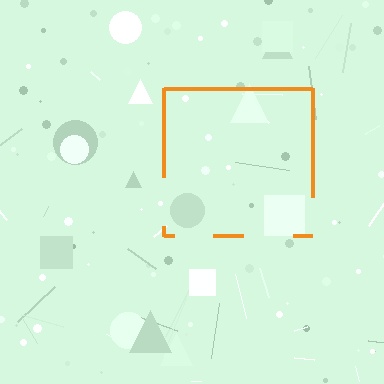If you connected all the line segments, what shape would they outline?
They would outline a square.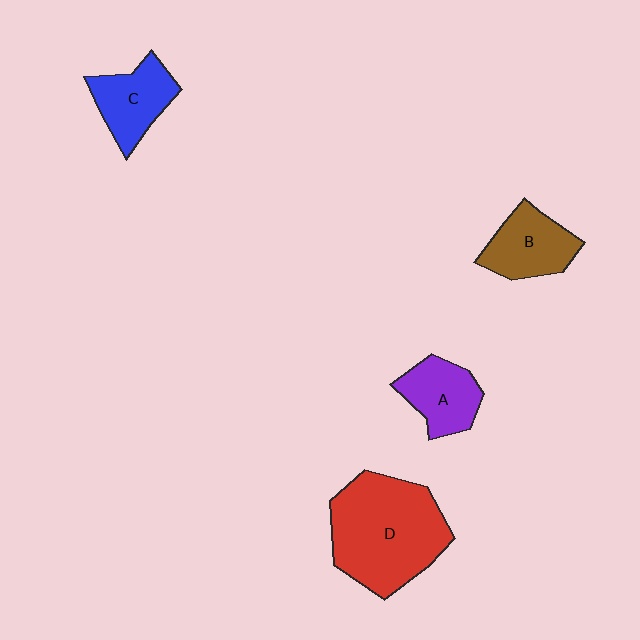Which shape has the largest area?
Shape D (red).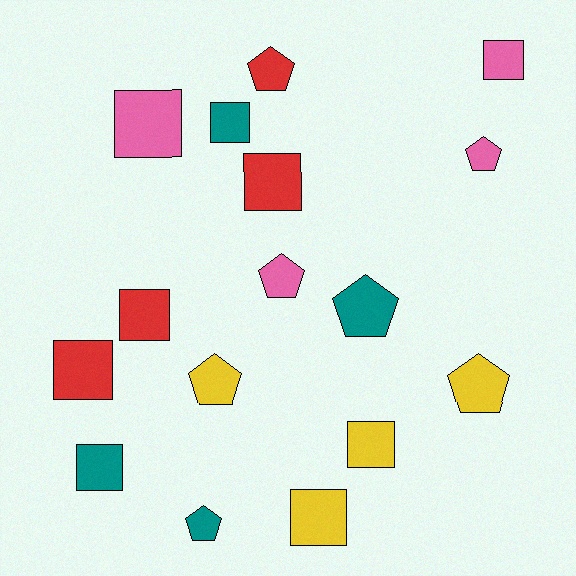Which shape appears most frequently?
Square, with 9 objects.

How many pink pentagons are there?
There are 2 pink pentagons.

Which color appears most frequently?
Teal, with 4 objects.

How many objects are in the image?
There are 16 objects.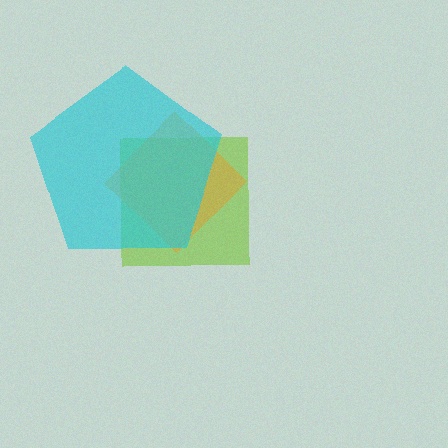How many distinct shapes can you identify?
There are 3 distinct shapes: a lime square, an orange diamond, a cyan pentagon.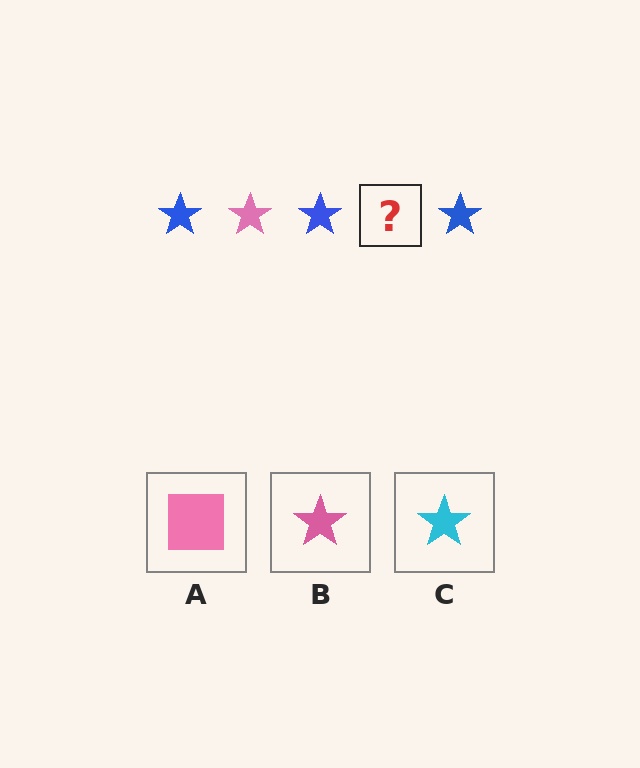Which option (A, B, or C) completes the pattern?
B.